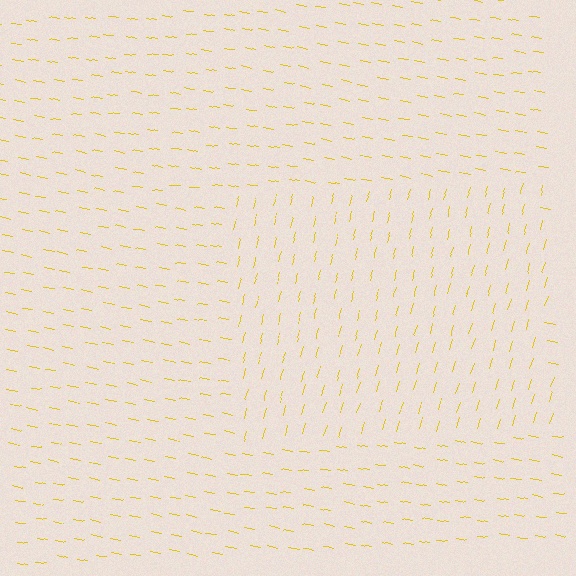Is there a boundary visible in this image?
Yes, there is a texture boundary formed by a change in line orientation.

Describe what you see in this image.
The image is filled with small yellow line segments. A rectangle region in the image has lines oriented differently from the surrounding lines, creating a visible texture boundary.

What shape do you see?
I see a rectangle.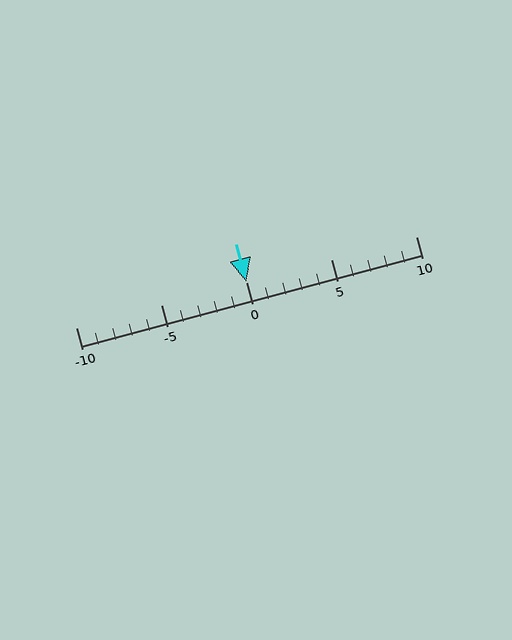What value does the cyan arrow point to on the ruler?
The cyan arrow points to approximately 0.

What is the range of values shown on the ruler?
The ruler shows values from -10 to 10.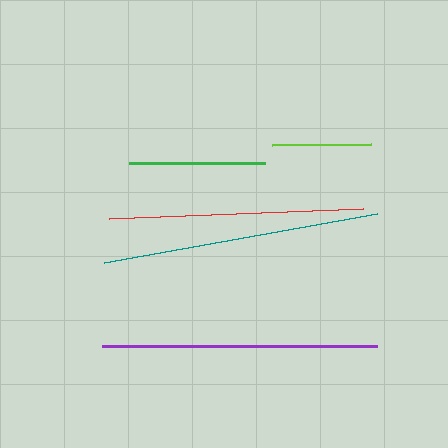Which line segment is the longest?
The teal line is the longest at approximately 277 pixels.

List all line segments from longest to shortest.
From longest to shortest: teal, purple, red, green, lime.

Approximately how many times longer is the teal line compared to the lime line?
The teal line is approximately 2.8 times the length of the lime line.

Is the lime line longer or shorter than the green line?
The green line is longer than the lime line.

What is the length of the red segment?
The red segment is approximately 254 pixels long.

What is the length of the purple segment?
The purple segment is approximately 276 pixels long.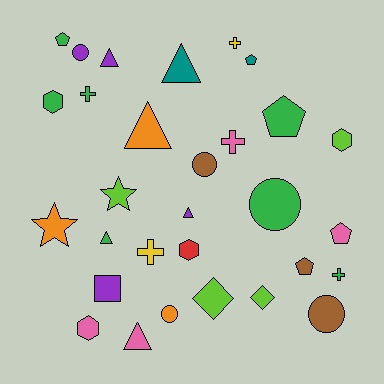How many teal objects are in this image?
There are 2 teal objects.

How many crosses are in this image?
There are 5 crosses.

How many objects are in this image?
There are 30 objects.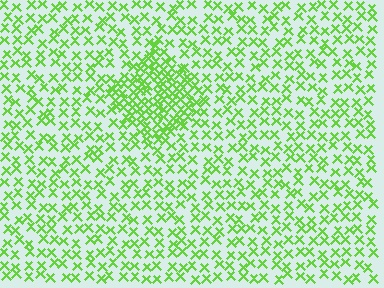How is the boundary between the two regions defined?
The boundary is defined by a change in element density (approximately 2.2x ratio). All elements are the same color, size, and shape.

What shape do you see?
I see a diamond.